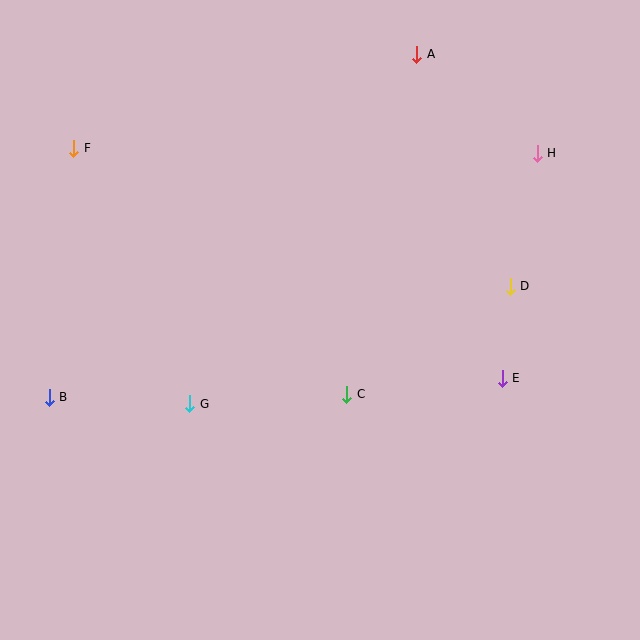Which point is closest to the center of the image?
Point C at (347, 394) is closest to the center.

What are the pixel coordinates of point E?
Point E is at (502, 378).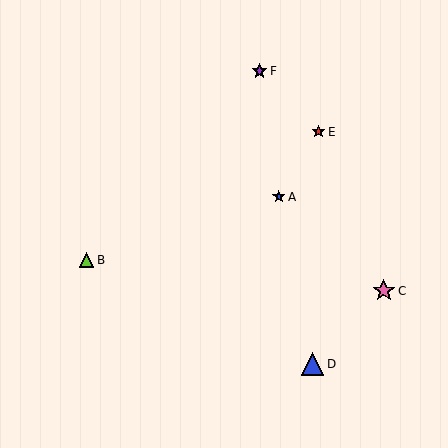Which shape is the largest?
The pink star (labeled C) is the largest.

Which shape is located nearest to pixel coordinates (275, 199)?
The blue star (labeled A) at (279, 197) is nearest to that location.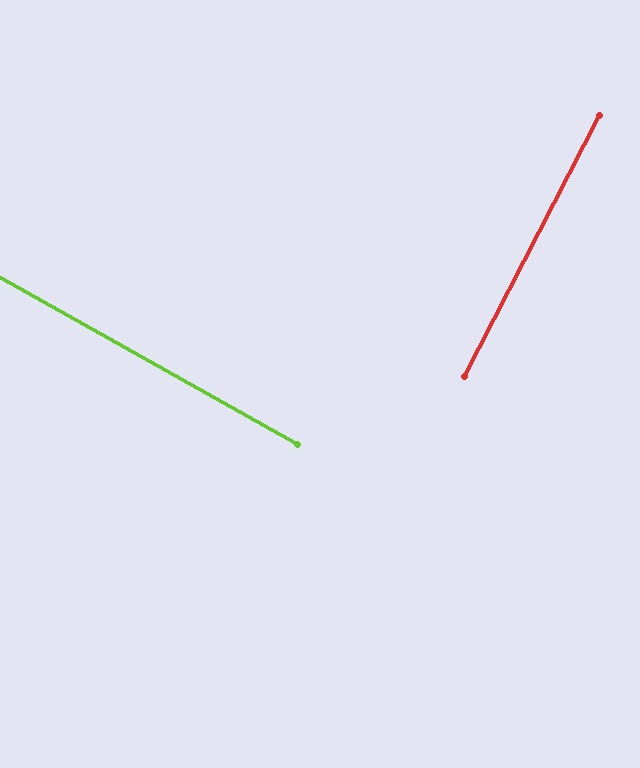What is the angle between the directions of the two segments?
Approximately 88 degrees.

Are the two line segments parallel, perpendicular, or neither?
Perpendicular — they meet at approximately 88°.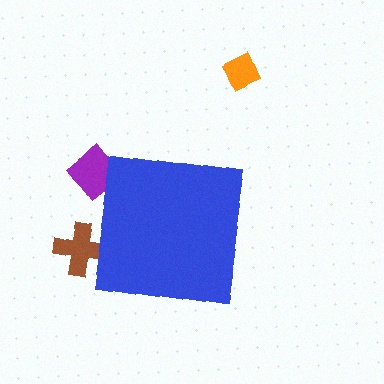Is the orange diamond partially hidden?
No, the orange diamond is fully visible.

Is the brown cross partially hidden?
Yes, the brown cross is partially hidden behind the blue square.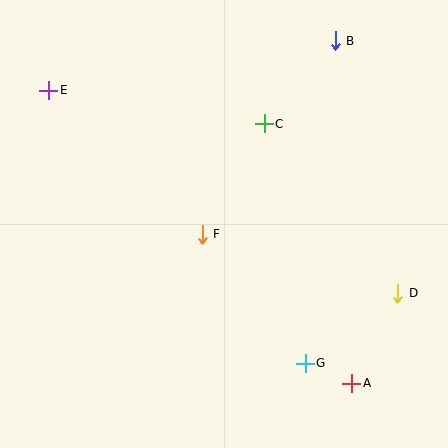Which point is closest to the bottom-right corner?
Point A is closest to the bottom-right corner.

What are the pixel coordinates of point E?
Point E is at (49, 90).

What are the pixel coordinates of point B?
Point B is at (335, 41).